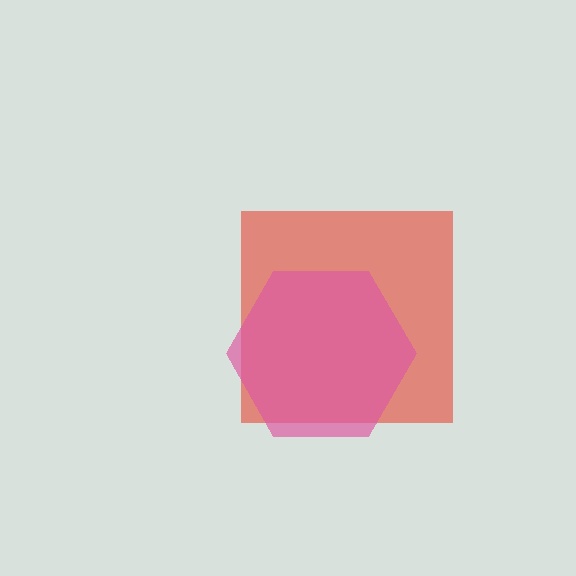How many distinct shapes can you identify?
There are 2 distinct shapes: a red square, a pink hexagon.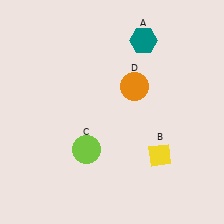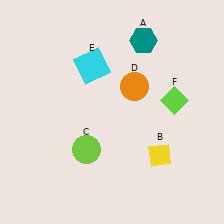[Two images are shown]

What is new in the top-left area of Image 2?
A cyan square (E) was added in the top-left area of Image 2.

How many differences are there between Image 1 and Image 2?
There are 2 differences between the two images.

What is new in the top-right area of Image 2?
A lime diamond (F) was added in the top-right area of Image 2.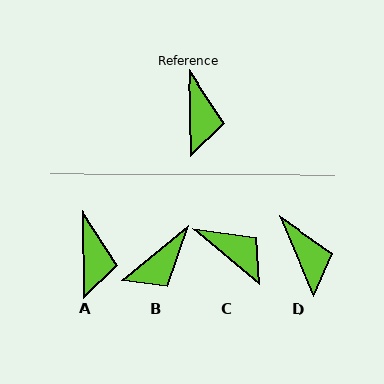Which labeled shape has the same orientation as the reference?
A.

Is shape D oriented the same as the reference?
No, it is off by about 22 degrees.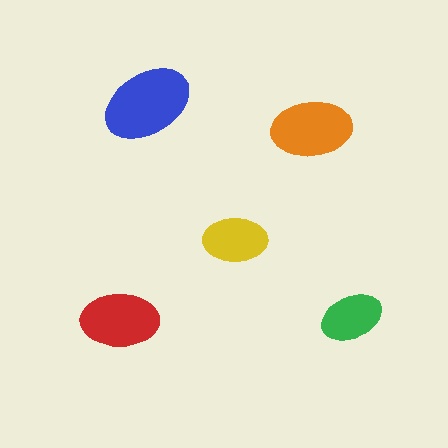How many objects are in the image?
There are 5 objects in the image.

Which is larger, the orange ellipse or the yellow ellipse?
The orange one.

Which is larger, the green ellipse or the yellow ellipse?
The yellow one.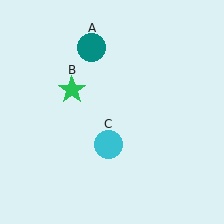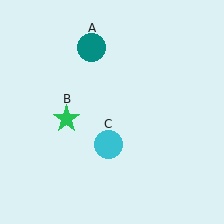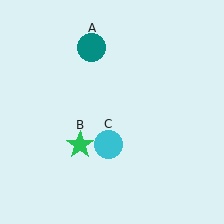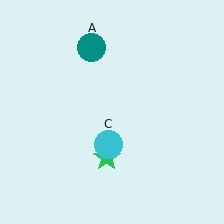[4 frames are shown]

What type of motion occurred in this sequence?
The green star (object B) rotated counterclockwise around the center of the scene.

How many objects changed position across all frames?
1 object changed position: green star (object B).